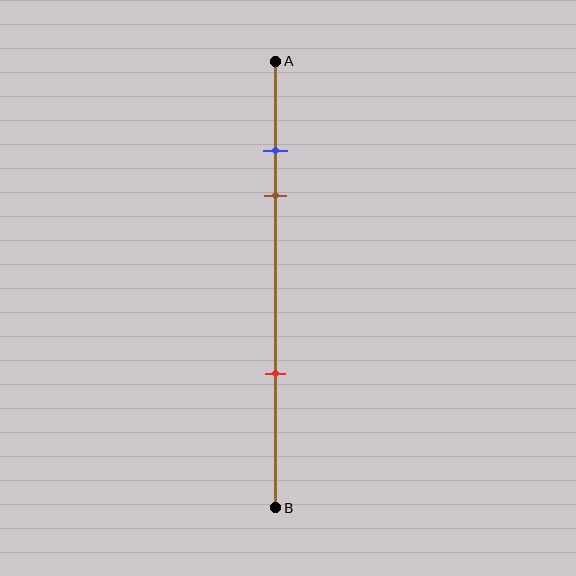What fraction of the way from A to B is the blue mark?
The blue mark is approximately 20% (0.2) of the way from A to B.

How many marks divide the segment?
There are 3 marks dividing the segment.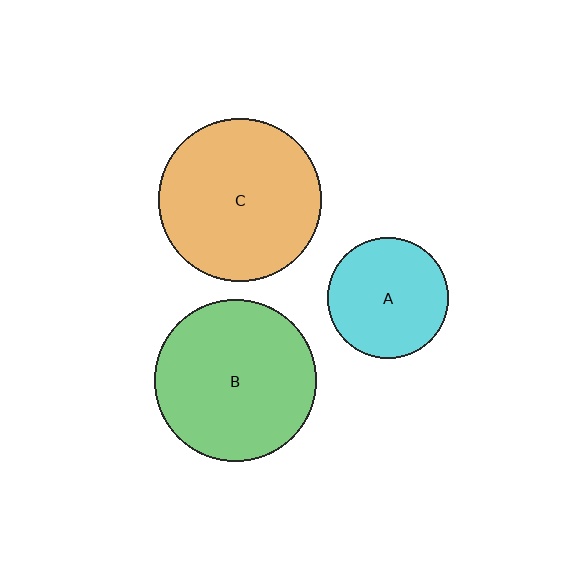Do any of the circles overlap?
No, none of the circles overlap.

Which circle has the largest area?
Circle C (orange).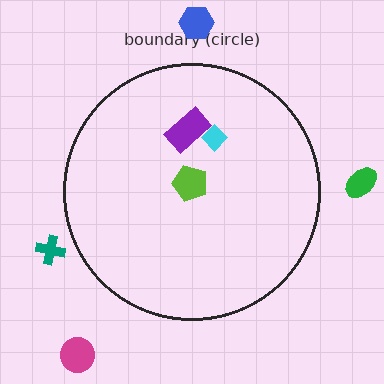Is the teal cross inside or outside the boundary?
Outside.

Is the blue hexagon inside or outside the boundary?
Outside.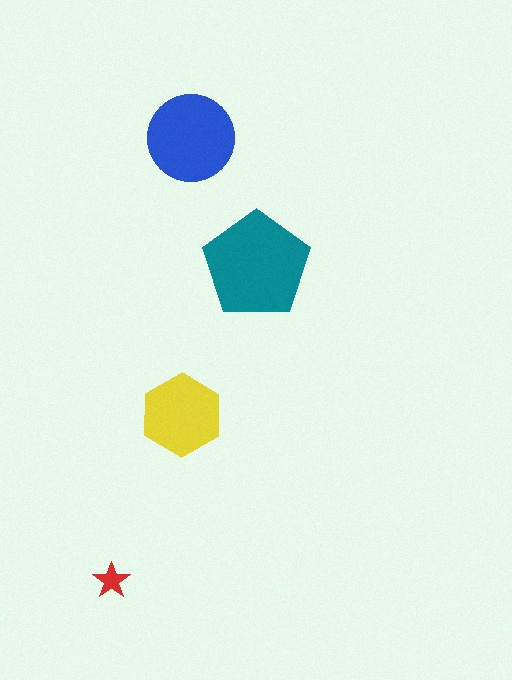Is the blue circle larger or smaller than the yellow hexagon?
Larger.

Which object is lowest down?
The red star is bottommost.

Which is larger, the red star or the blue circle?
The blue circle.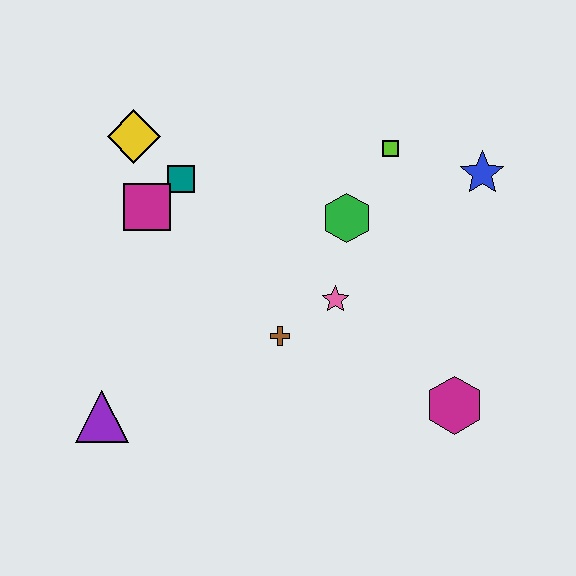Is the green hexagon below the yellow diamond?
Yes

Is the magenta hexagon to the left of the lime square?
No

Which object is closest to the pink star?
The brown cross is closest to the pink star.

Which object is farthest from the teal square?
The magenta hexagon is farthest from the teal square.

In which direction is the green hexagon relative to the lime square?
The green hexagon is below the lime square.